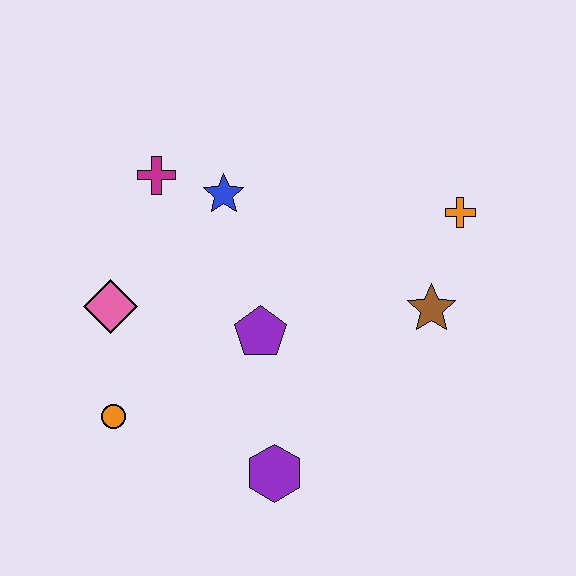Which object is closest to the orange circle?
The pink diamond is closest to the orange circle.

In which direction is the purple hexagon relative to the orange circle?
The purple hexagon is to the right of the orange circle.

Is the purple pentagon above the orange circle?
Yes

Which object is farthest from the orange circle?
The orange cross is farthest from the orange circle.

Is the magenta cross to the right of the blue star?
No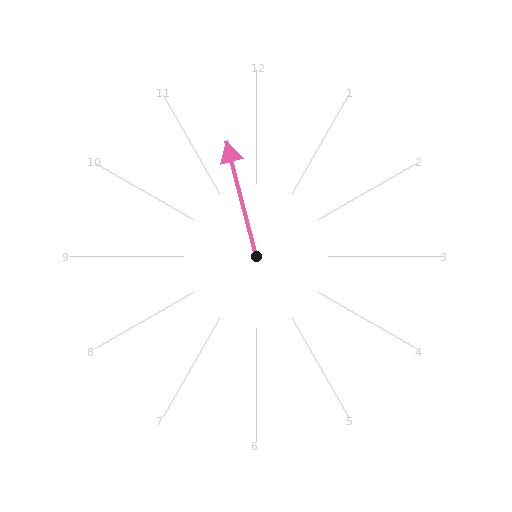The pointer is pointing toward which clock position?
Roughly 12 o'clock.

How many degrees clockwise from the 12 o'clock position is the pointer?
Approximately 346 degrees.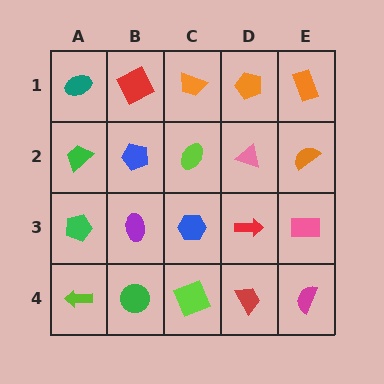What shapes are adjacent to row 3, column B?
A blue pentagon (row 2, column B), a green circle (row 4, column B), a green pentagon (row 3, column A), a blue hexagon (row 3, column C).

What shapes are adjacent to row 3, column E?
An orange semicircle (row 2, column E), a magenta semicircle (row 4, column E), a red arrow (row 3, column D).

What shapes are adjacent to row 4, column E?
A pink rectangle (row 3, column E), a red trapezoid (row 4, column D).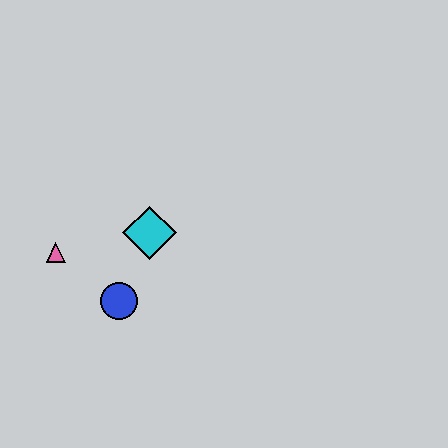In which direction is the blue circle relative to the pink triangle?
The blue circle is to the right of the pink triangle.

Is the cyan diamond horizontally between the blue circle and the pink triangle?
No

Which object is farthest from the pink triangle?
The cyan diamond is farthest from the pink triangle.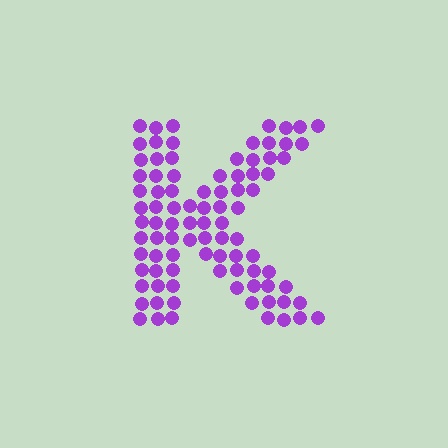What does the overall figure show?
The overall figure shows the letter K.